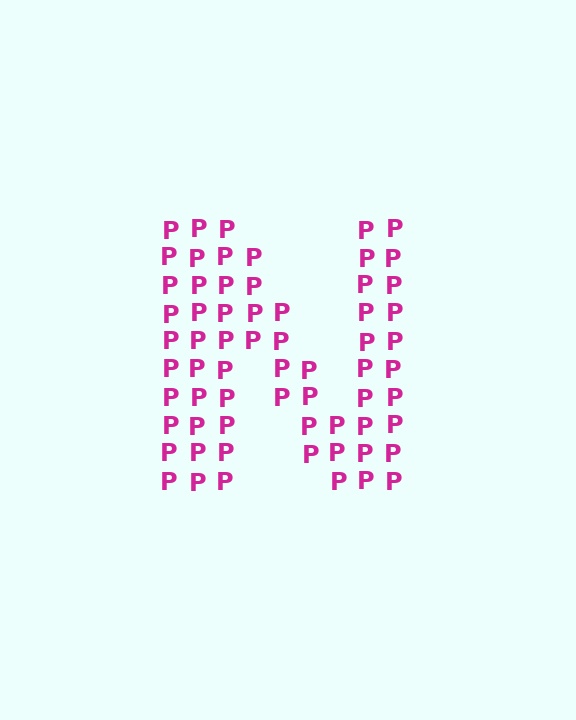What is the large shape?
The large shape is the letter N.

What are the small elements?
The small elements are letter P's.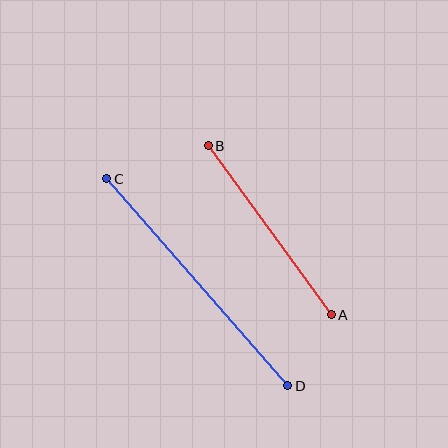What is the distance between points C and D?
The distance is approximately 275 pixels.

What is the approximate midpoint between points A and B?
The midpoint is at approximately (270, 230) pixels.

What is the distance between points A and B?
The distance is approximately 209 pixels.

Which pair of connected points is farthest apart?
Points C and D are farthest apart.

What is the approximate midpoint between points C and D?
The midpoint is at approximately (197, 282) pixels.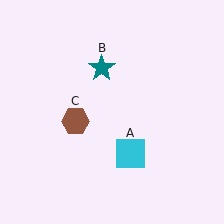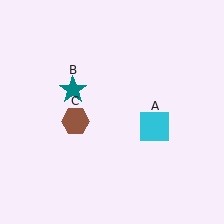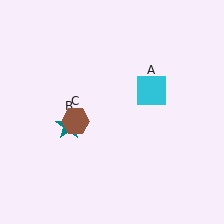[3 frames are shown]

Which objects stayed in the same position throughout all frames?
Brown hexagon (object C) remained stationary.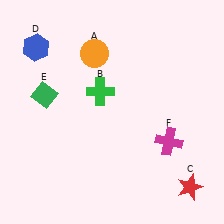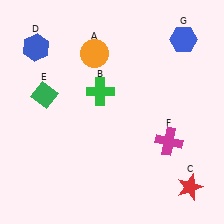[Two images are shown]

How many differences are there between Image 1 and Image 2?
There is 1 difference between the two images.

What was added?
A blue hexagon (G) was added in Image 2.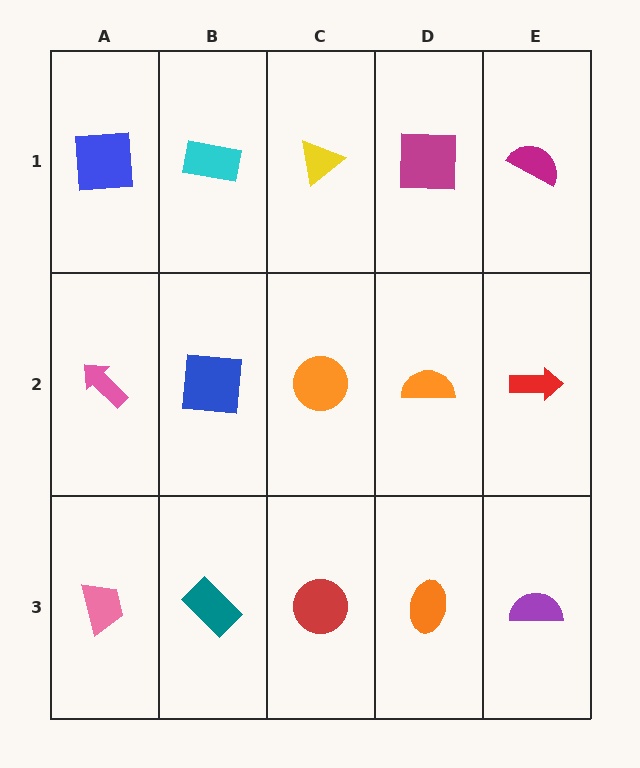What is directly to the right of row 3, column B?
A red circle.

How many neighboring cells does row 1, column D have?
3.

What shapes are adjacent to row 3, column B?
A blue square (row 2, column B), a pink trapezoid (row 3, column A), a red circle (row 3, column C).